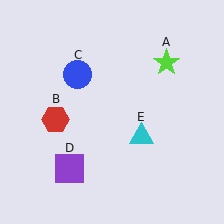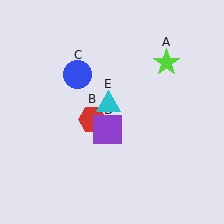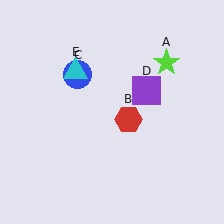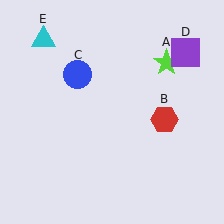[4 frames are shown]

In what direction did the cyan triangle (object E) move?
The cyan triangle (object E) moved up and to the left.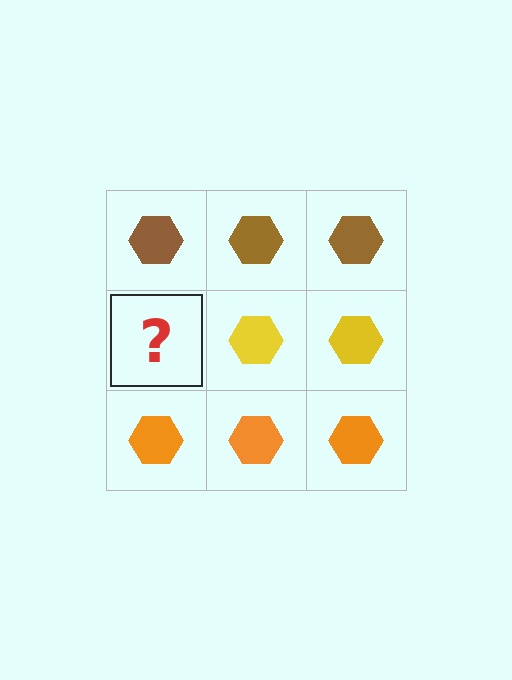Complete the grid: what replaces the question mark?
The question mark should be replaced with a yellow hexagon.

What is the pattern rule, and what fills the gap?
The rule is that each row has a consistent color. The gap should be filled with a yellow hexagon.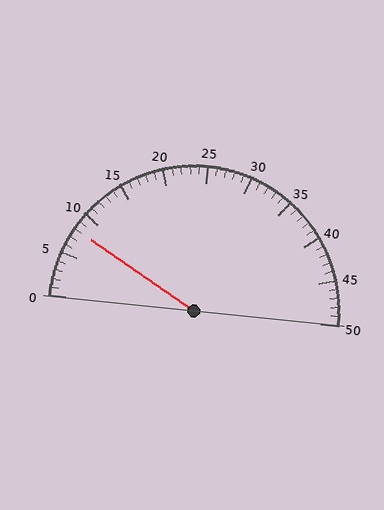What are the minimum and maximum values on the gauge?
The gauge ranges from 0 to 50.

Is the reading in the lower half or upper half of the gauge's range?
The reading is in the lower half of the range (0 to 50).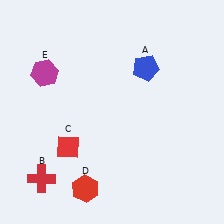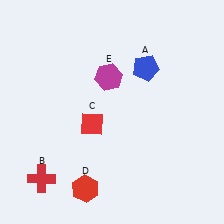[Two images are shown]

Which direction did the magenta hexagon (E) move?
The magenta hexagon (E) moved right.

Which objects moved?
The objects that moved are: the red diamond (C), the magenta hexagon (E).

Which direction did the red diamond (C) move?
The red diamond (C) moved right.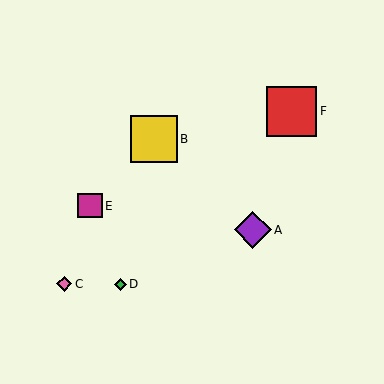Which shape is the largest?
The red square (labeled F) is the largest.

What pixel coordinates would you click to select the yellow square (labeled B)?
Click at (154, 139) to select the yellow square B.